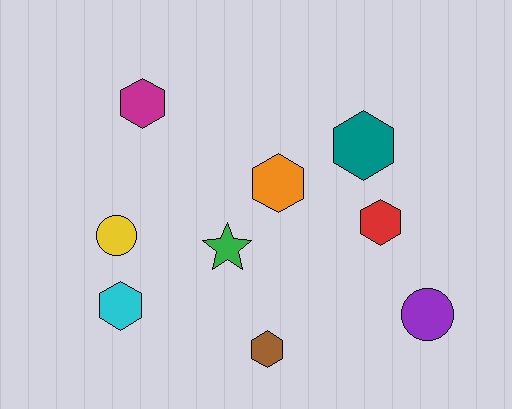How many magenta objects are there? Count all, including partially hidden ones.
There is 1 magenta object.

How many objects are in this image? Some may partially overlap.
There are 9 objects.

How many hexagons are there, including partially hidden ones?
There are 6 hexagons.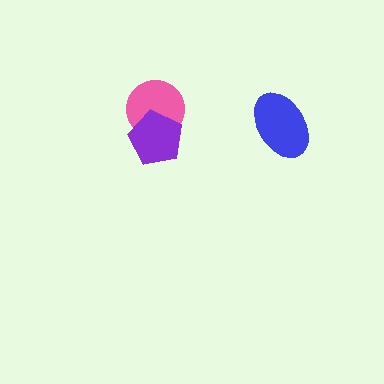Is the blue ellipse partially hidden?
No, no other shape covers it.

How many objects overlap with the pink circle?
1 object overlaps with the pink circle.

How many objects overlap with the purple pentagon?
1 object overlaps with the purple pentagon.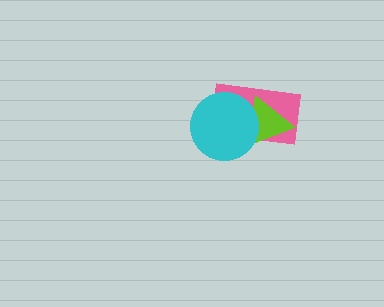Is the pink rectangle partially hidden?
Yes, it is partially covered by another shape.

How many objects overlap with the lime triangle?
2 objects overlap with the lime triangle.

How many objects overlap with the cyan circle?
2 objects overlap with the cyan circle.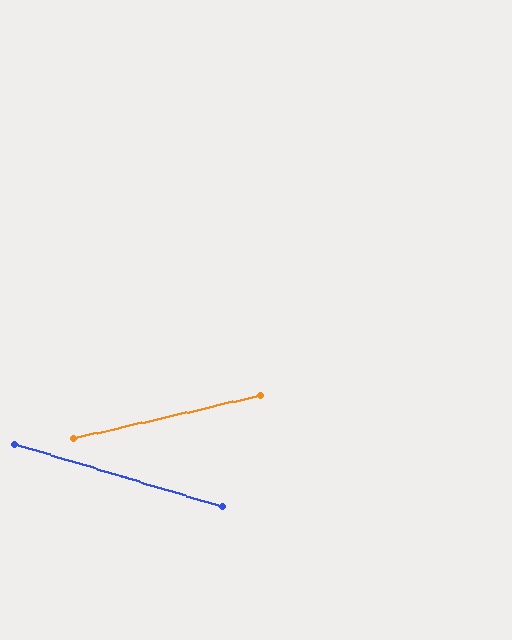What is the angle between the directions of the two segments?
Approximately 29 degrees.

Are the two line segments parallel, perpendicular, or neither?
Neither parallel nor perpendicular — they differ by about 29°.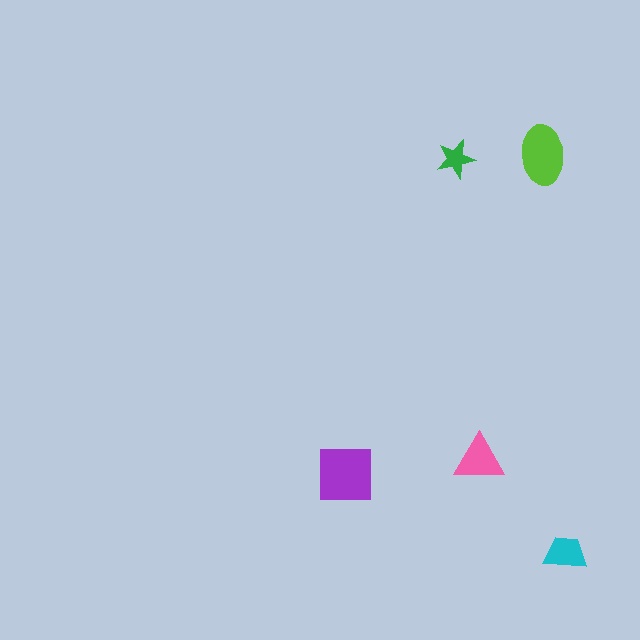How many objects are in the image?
There are 5 objects in the image.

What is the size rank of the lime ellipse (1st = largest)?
2nd.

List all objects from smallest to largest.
The green star, the cyan trapezoid, the pink triangle, the lime ellipse, the purple square.